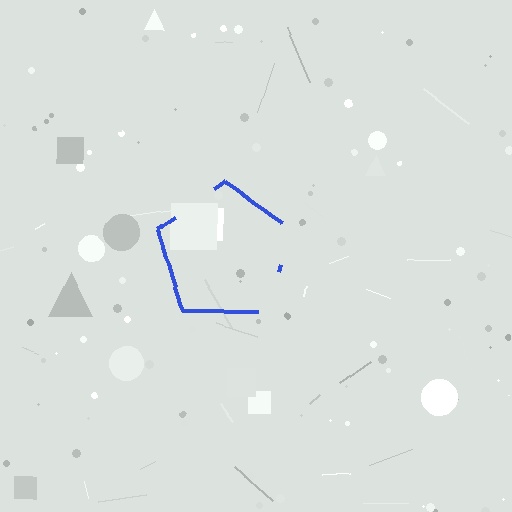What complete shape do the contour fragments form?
The contour fragments form a pentagon.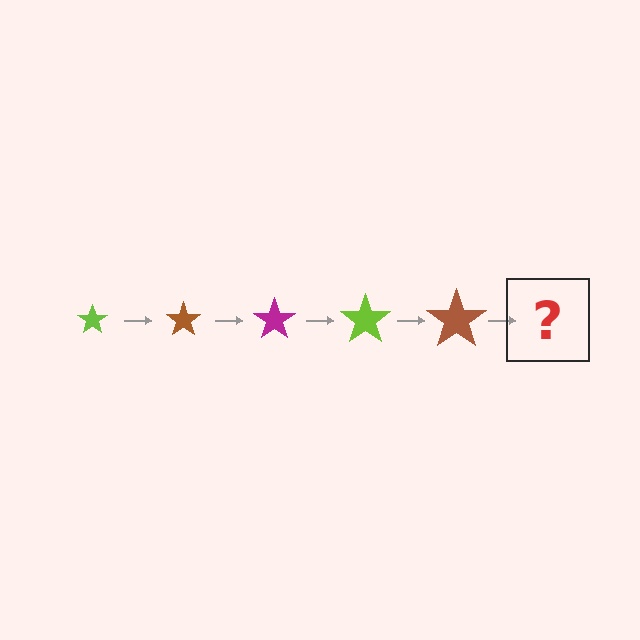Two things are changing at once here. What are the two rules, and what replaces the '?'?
The two rules are that the star grows larger each step and the color cycles through lime, brown, and magenta. The '?' should be a magenta star, larger than the previous one.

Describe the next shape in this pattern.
It should be a magenta star, larger than the previous one.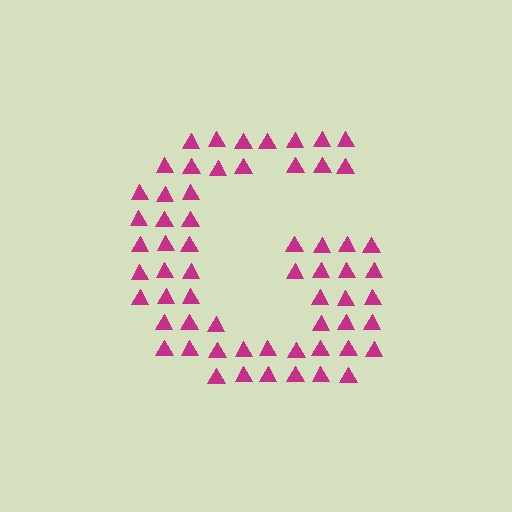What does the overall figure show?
The overall figure shows the letter G.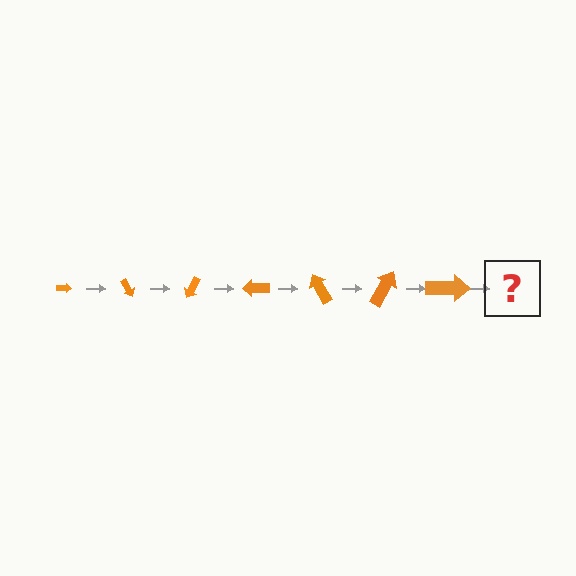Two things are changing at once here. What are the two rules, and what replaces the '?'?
The two rules are that the arrow grows larger each step and it rotates 60 degrees each step. The '?' should be an arrow, larger than the previous one and rotated 420 degrees from the start.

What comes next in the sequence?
The next element should be an arrow, larger than the previous one and rotated 420 degrees from the start.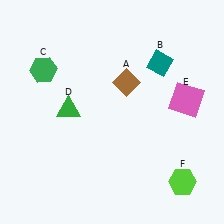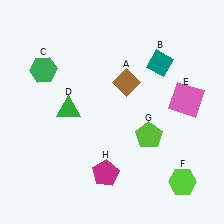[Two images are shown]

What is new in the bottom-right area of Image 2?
A lime pentagon (G) was added in the bottom-right area of Image 2.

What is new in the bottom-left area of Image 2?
A magenta pentagon (H) was added in the bottom-left area of Image 2.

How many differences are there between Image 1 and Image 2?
There are 2 differences between the two images.